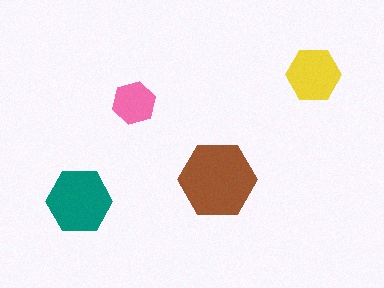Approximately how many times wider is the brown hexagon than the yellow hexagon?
About 1.5 times wider.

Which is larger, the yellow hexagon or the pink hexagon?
The yellow one.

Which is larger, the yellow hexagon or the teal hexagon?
The teal one.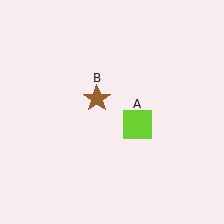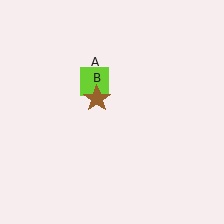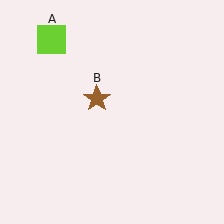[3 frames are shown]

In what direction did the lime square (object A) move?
The lime square (object A) moved up and to the left.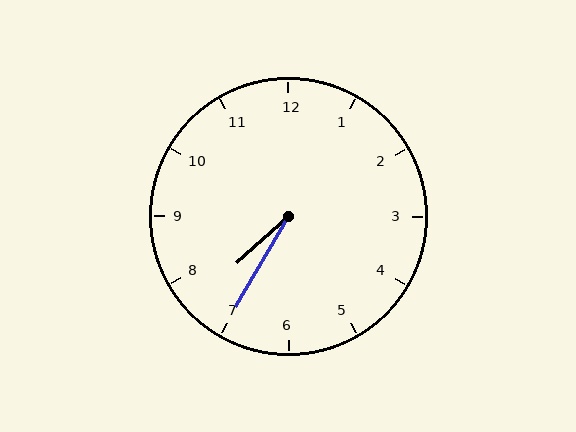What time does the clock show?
7:35.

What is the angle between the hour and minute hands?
Approximately 18 degrees.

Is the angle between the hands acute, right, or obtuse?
It is acute.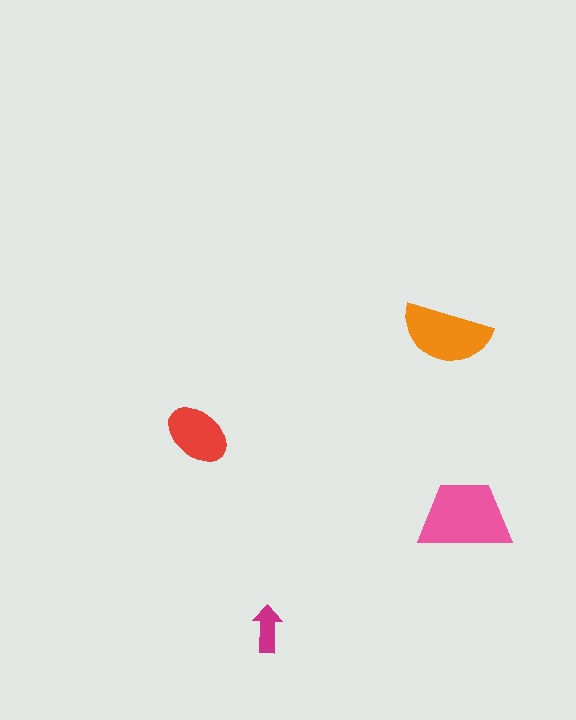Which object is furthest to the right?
The pink trapezoid is rightmost.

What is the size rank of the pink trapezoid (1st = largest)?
1st.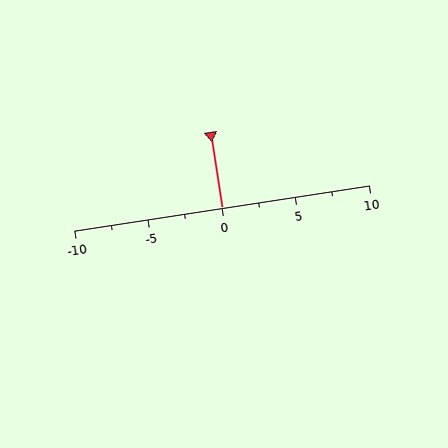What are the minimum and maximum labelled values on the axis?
The axis runs from -10 to 10.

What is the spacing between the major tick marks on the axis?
The major ticks are spaced 5 apart.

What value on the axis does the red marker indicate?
The marker indicates approximately 0.